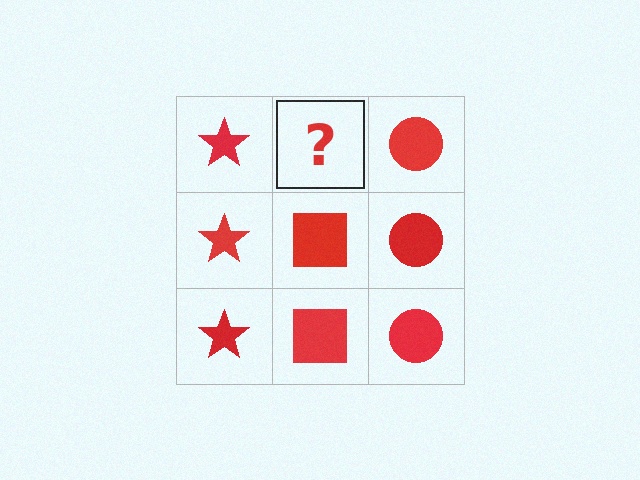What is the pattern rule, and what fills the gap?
The rule is that each column has a consistent shape. The gap should be filled with a red square.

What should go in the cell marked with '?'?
The missing cell should contain a red square.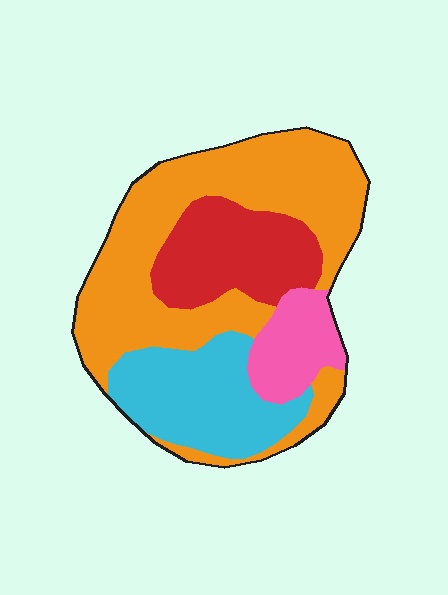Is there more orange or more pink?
Orange.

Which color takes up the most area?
Orange, at roughly 50%.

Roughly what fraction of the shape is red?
Red takes up about one fifth (1/5) of the shape.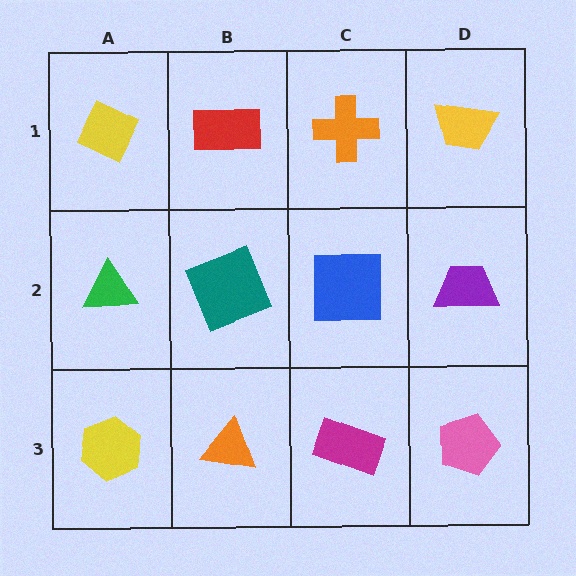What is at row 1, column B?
A red rectangle.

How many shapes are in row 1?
4 shapes.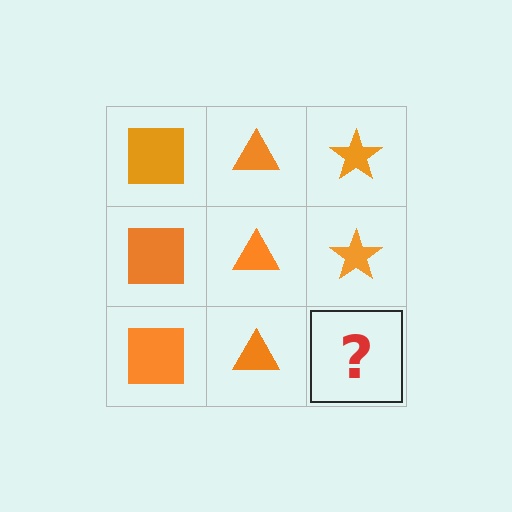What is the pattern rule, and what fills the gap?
The rule is that each column has a consistent shape. The gap should be filled with an orange star.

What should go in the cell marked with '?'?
The missing cell should contain an orange star.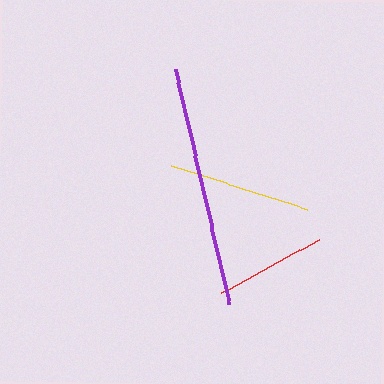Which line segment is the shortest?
The red line is the shortest at approximately 112 pixels.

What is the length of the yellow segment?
The yellow segment is approximately 142 pixels long.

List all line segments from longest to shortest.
From longest to shortest: purple, yellow, red.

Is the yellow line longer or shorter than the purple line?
The purple line is longer than the yellow line.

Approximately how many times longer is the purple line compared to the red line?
The purple line is approximately 2.1 times the length of the red line.